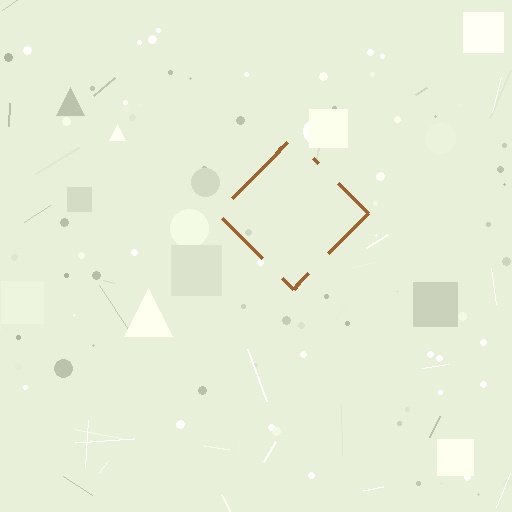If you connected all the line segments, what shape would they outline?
They would outline a diamond.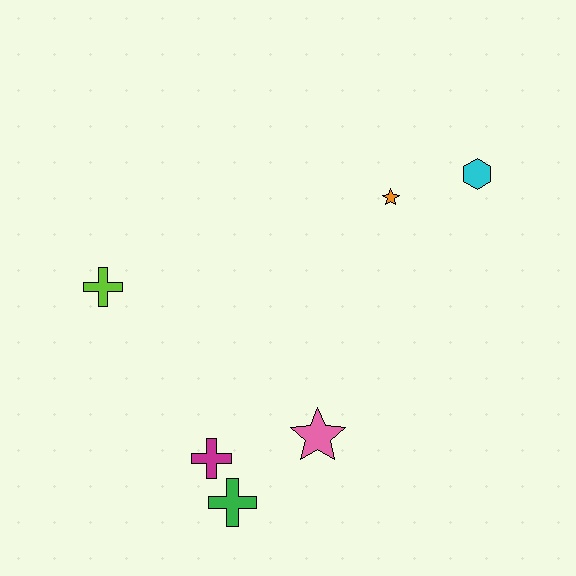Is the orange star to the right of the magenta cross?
Yes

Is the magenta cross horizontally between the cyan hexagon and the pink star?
No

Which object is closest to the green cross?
The magenta cross is closest to the green cross.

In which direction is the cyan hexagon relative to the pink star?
The cyan hexagon is above the pink star.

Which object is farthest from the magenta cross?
The cyan hexagon is farthest from the magenta cross.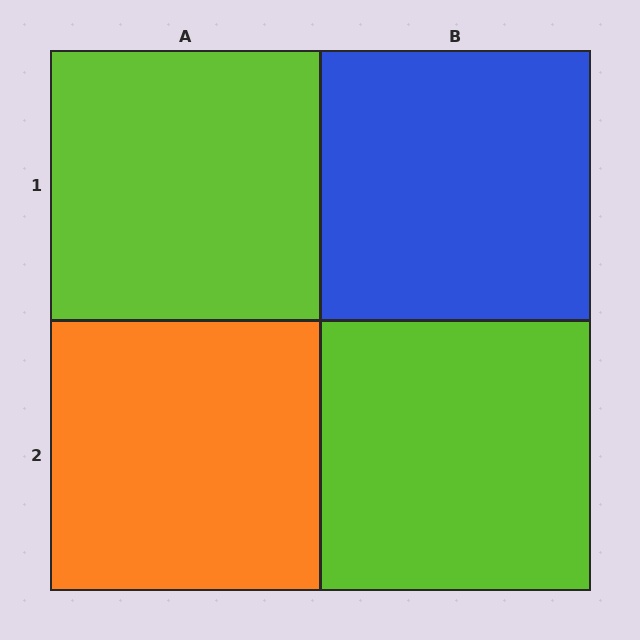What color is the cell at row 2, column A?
Orange.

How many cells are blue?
1 cell is blue.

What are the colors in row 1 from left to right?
Lime, blue.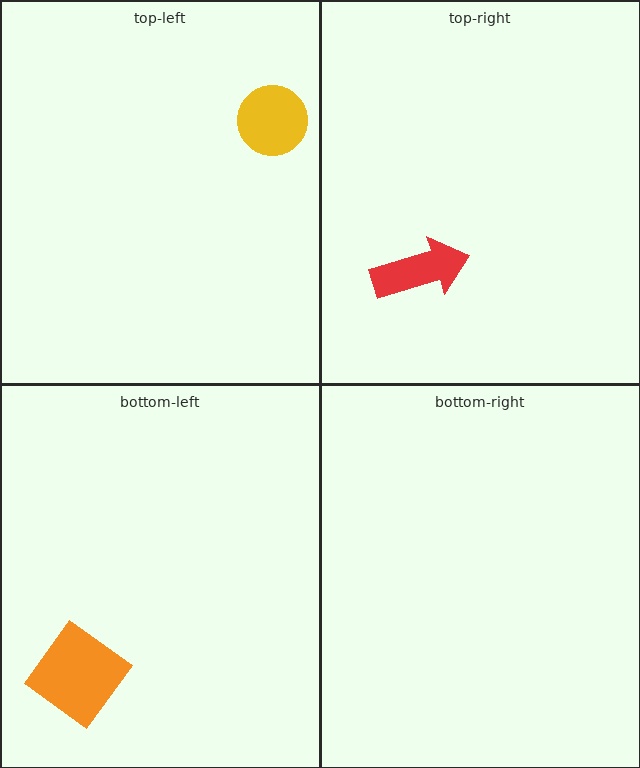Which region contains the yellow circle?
The top-left region.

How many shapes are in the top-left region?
1.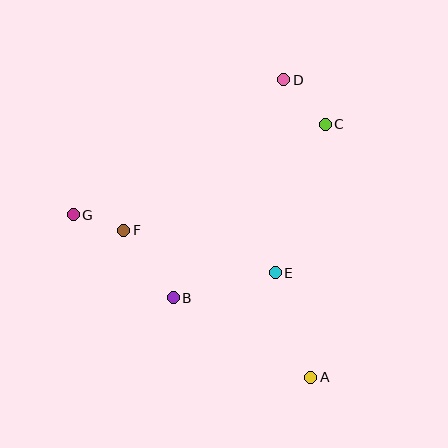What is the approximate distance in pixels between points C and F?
The distance between C and F is approximately 228 pixels.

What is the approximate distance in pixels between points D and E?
The distance between D and E is approximately 193 pixels.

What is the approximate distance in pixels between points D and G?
The distance between D and G is approximately 250 pixels.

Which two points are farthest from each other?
Points A and D are farthest from each other.